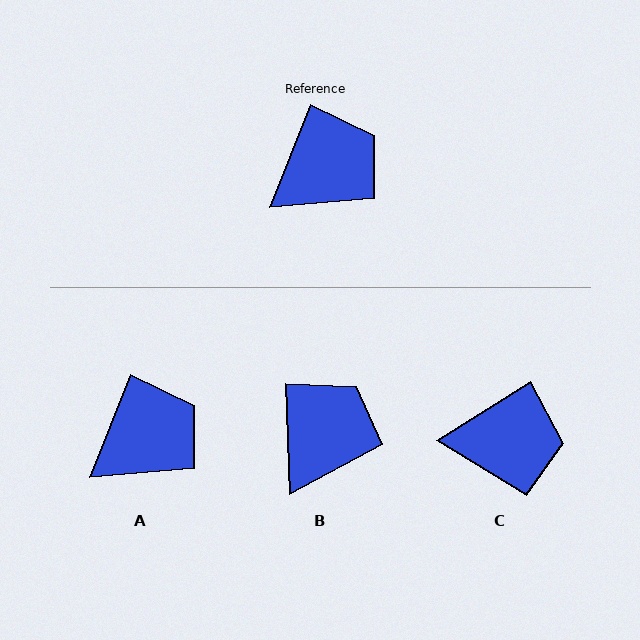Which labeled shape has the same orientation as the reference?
A.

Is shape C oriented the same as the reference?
No, it is off by about 36 degrees.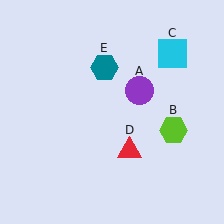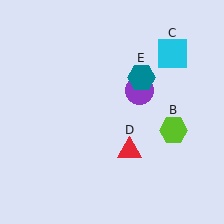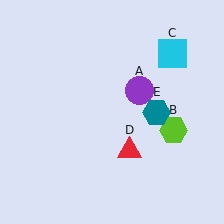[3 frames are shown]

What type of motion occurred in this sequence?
The teal hexagon (object E) rotated clockwise around the center of the scene.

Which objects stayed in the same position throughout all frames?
Purple circle (object A) and lime hexagon (object B) and cyan square (object C) and red triangle (object D) remained stationary.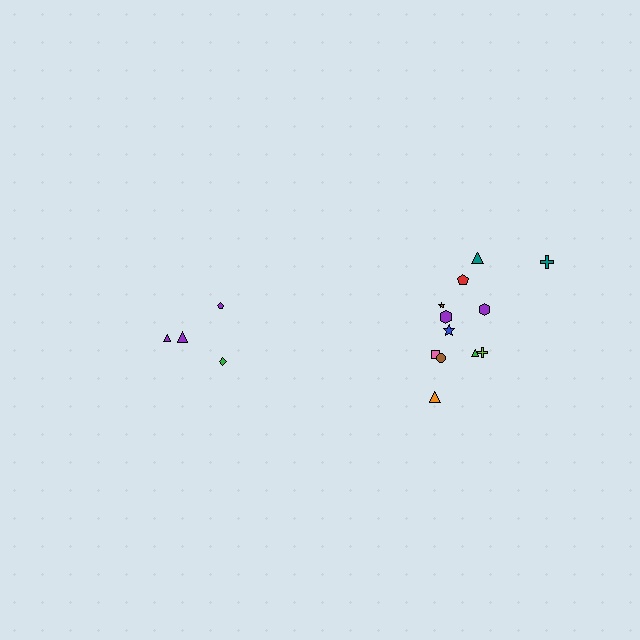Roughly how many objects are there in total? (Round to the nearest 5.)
Roughly 15 objects in total.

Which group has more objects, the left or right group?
The right group.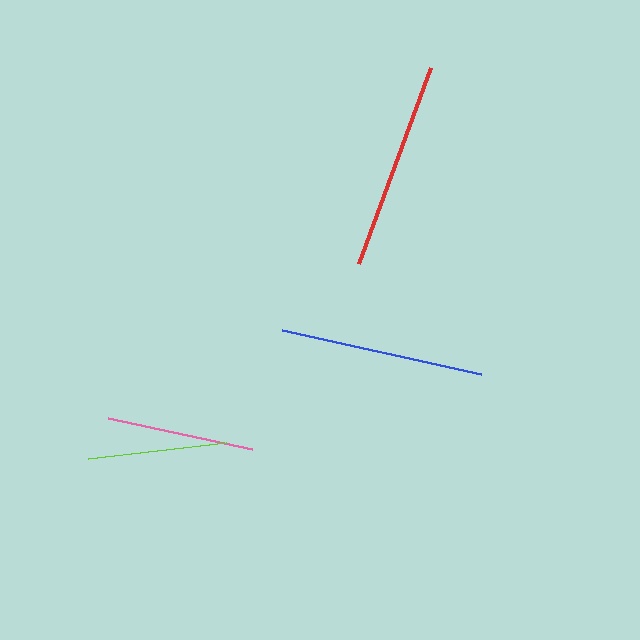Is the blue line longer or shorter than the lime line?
The blue line is longer than the lime line.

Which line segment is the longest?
The red line is the longest at approximately 208 pixels.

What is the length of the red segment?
The red segment is approximately 208 pixels long.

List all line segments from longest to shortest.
From longest to shortest: red, blue, pink, lime.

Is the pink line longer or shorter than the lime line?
The pink line is longer than the lime line.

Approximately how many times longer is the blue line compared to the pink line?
The blue line is approximately 1.4 times the length of the pink line.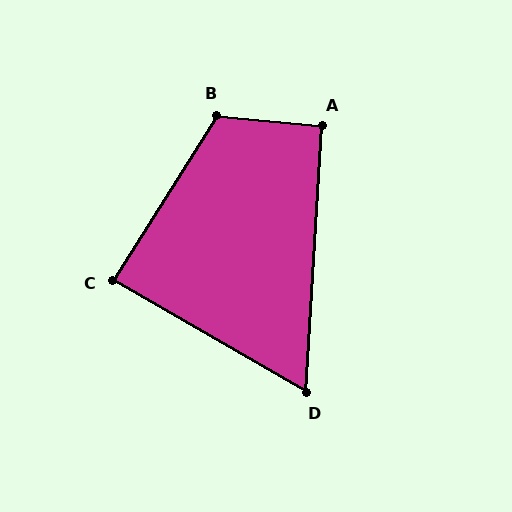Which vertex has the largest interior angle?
B, at approximately 117 degrees.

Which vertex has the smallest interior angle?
D, at approximately 63 degrees.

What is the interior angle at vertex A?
Approximately 92 degrees (approximately right).